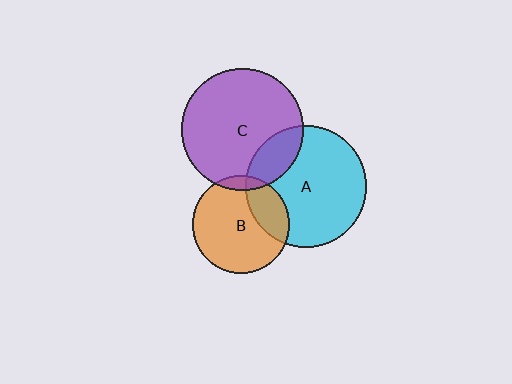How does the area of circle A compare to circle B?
Approximately 1.6 times.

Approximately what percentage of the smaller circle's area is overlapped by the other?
Approximately 25%.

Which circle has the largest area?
Circle C (purple).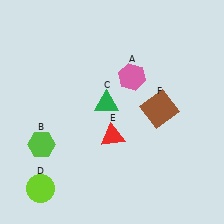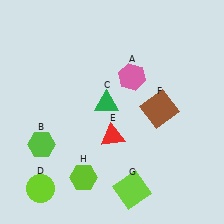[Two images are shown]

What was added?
A lime square (G), a lime hexagon (H) were added in Image 2.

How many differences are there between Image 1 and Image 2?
There are 2 differences between the two images.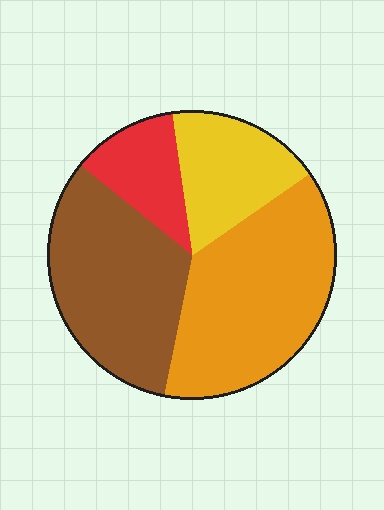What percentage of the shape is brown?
Brown covers roughly 35% of the shape.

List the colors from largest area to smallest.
From largest to smallest: orange, brown, yellow, red.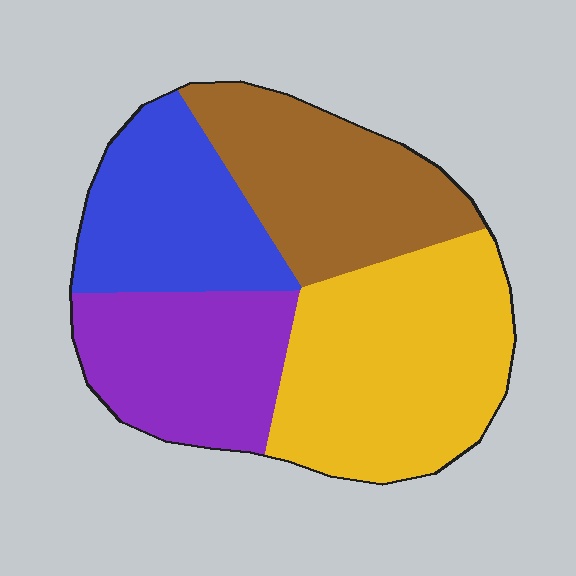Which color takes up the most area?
Yellow, at roughly 35%.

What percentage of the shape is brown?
Brown takes up between a sixth and a third of the shape.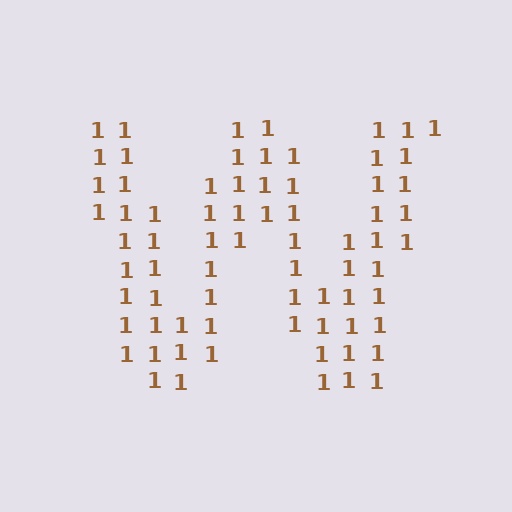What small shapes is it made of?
It is made of small digit 1's.